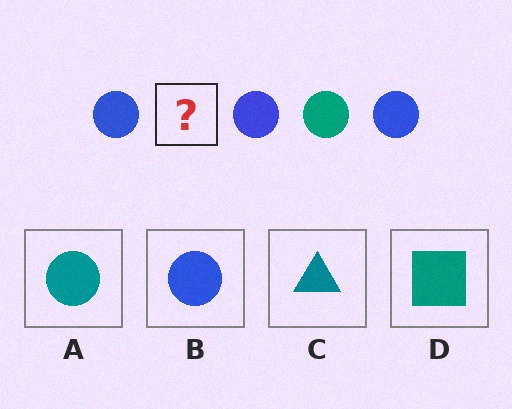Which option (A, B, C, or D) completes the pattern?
A.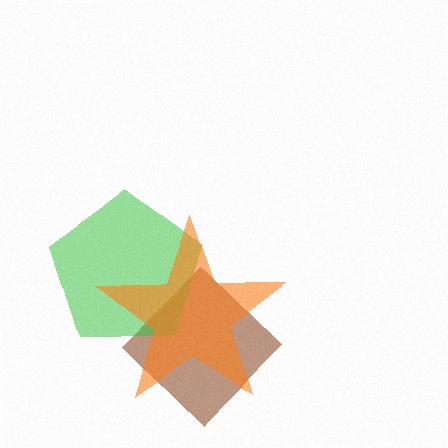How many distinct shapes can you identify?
There are 3 distinct shapes: a brown diamond, a green pentagon, an orange star.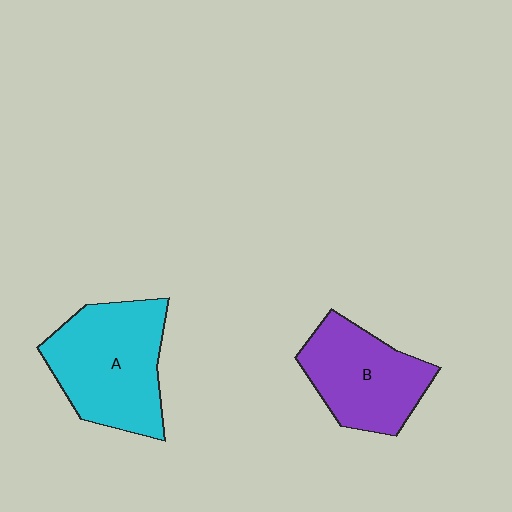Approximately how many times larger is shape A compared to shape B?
Approximately 1.3 times.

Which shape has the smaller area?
Shape B (purple).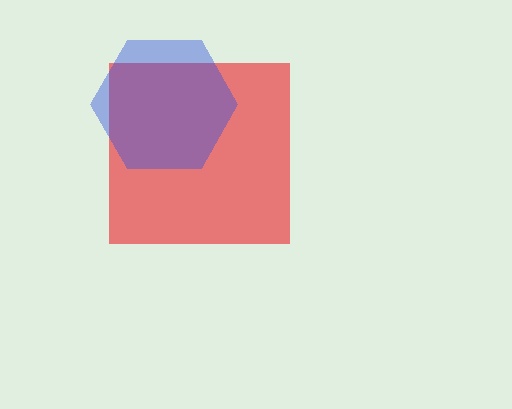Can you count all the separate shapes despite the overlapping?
Yes, there are 2 separate shapes.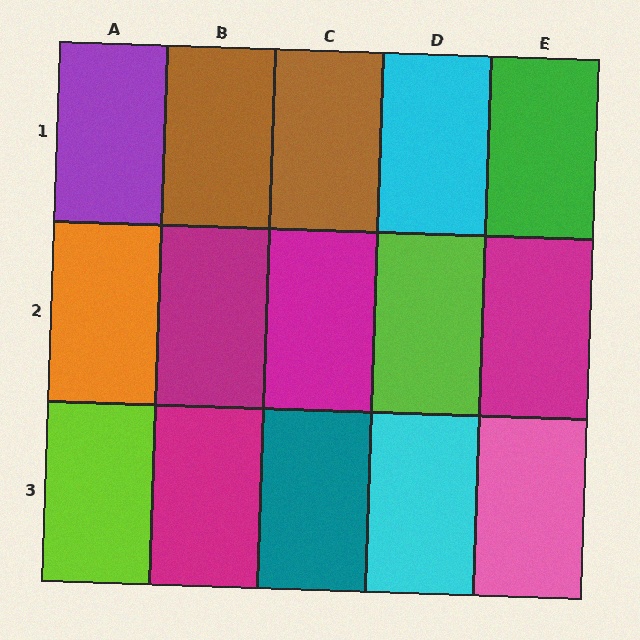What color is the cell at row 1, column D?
Cyan.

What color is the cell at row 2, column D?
Lime.